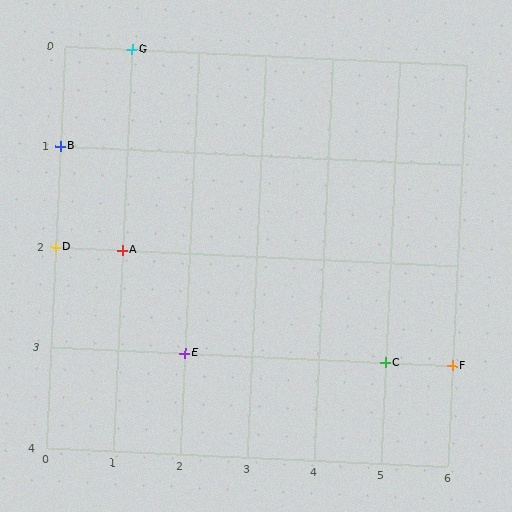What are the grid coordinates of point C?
Point C is at grid coordinates (5, 3).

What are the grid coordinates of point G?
Point G is at grid coordinates (1, 0).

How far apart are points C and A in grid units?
Points C and A are 4 columns and 1 row apart (about 4.1 grid units diagonally).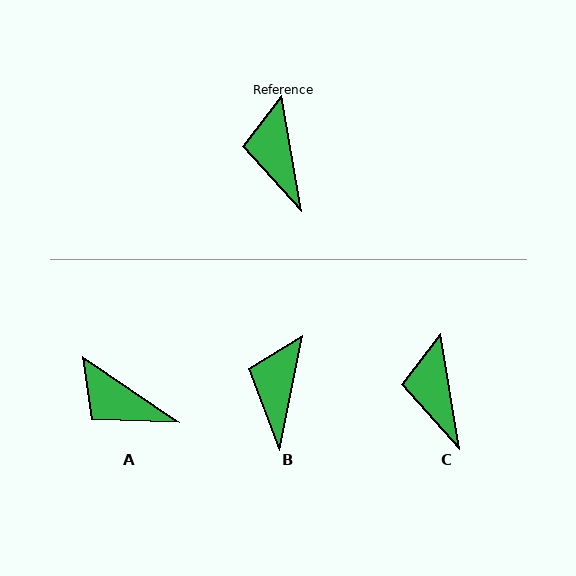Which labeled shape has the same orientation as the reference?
C.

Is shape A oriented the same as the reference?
No, it is off by about 46 degrees.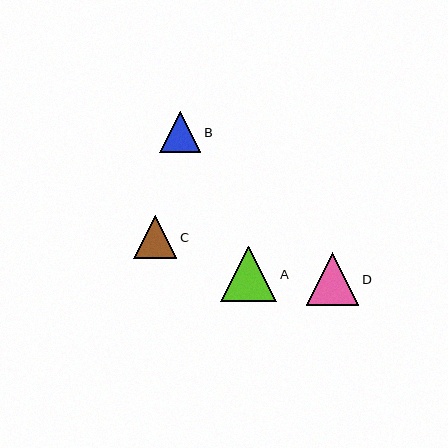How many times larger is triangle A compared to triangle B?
Triangle A is approximately 1.4 times the size of triangle B.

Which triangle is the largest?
Triangle A is the largest with a size of approximately 56 pixels.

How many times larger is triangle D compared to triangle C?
Triangle D is approximately 1.2 times the size of triangle C.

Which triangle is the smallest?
Triangle B is the smallest with a size of approximately 41 pixels.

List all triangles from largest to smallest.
From largest to smallest: A, D, C, B.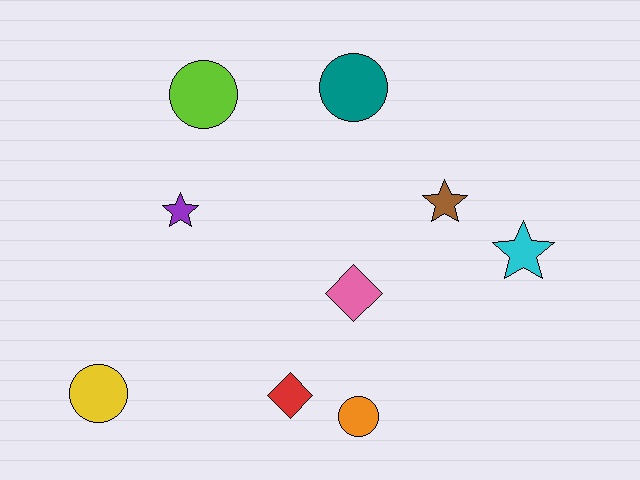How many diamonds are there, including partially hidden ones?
There are 2 diamonds.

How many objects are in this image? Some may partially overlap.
There are 9 objects.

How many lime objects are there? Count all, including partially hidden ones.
There is 1 lime object.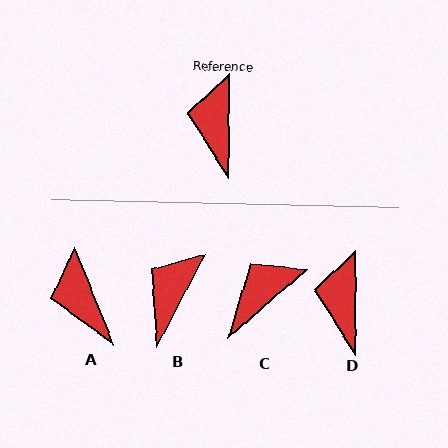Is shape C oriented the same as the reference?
No, it is off by about 48 degrees.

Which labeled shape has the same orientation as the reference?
D.